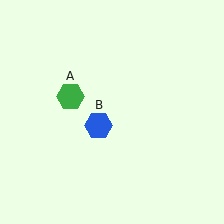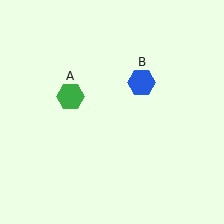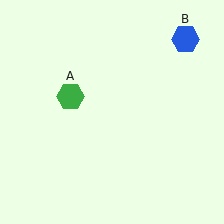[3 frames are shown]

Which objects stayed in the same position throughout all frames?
Green hexagon (object A) remained stationary.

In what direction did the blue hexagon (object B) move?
The blue hexagon (object B) moved up and to the right.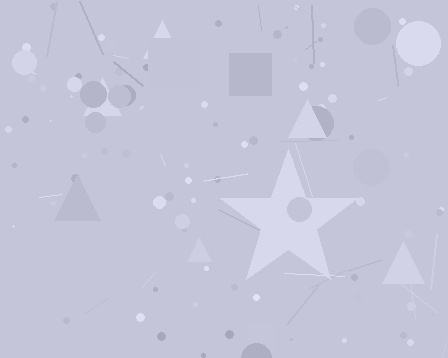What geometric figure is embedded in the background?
A star is embedded in the background.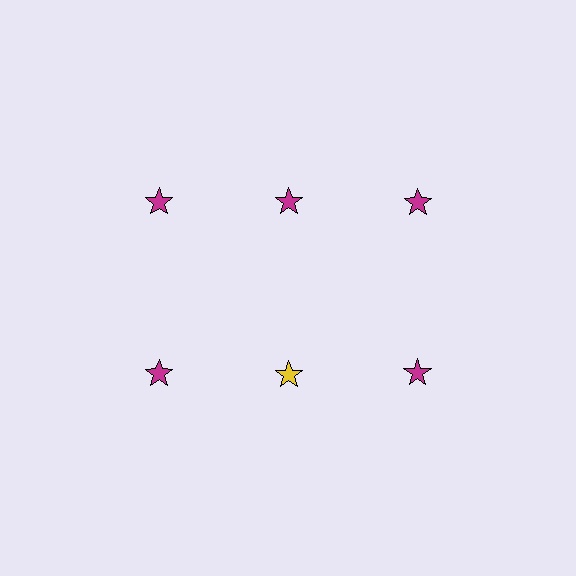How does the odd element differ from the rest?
It has a different color: yellow instead of magenta.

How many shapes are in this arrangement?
There are 6 shapes arranged in a grid pattern.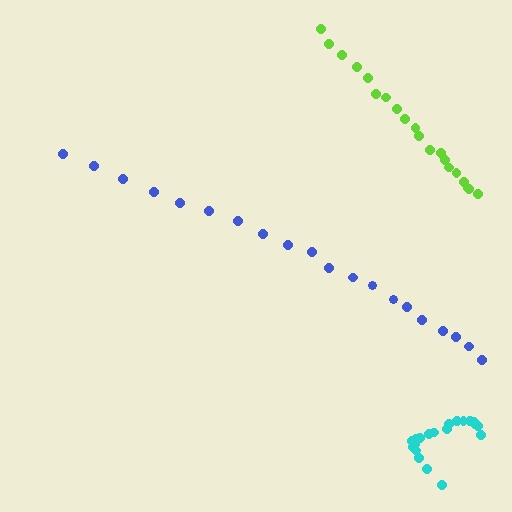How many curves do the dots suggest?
There are 3 distinct paths.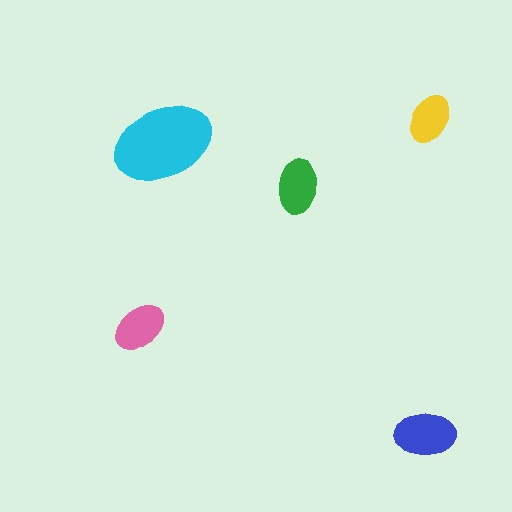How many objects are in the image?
There are 5 objects in the image.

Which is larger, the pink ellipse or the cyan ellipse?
The cyan one.